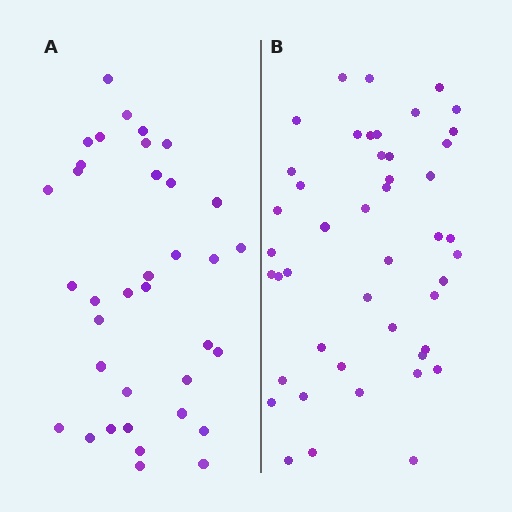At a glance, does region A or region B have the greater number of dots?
Region B (the right region) has more dots.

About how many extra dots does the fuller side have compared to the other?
Region B has roughly 10 or so more dots than region A.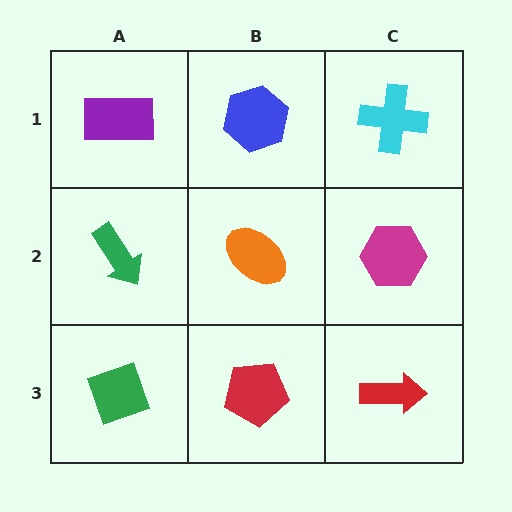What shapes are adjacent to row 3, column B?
An orange ellipse (row 2, column B), a green diamond (row 3, column A), a red arrow (row 3, column C).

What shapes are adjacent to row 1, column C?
A magenta hexagon (row 2, column C), a blue hexagon (row 1, column B).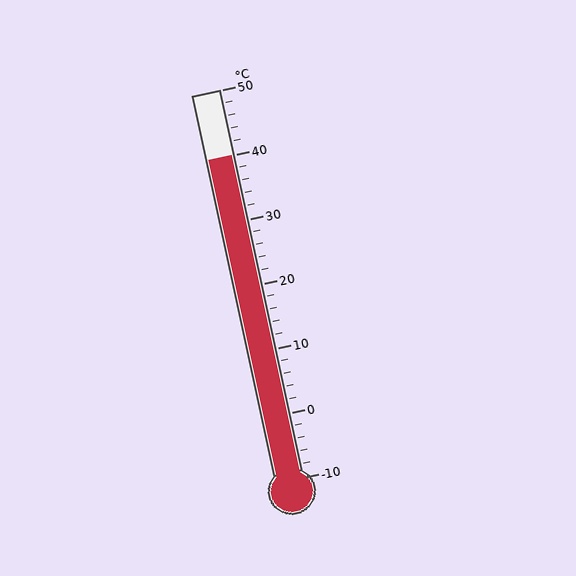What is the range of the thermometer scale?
The thermometer scale ranges from -10°C to 50°C.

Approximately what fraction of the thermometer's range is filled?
The thermometer is filled to approximately 85% of its range.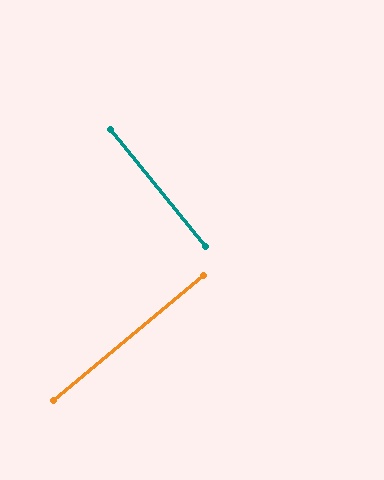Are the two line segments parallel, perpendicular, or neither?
Perpendicular — they meet at approximately 90°.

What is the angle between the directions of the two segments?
Approximately 90 degrees.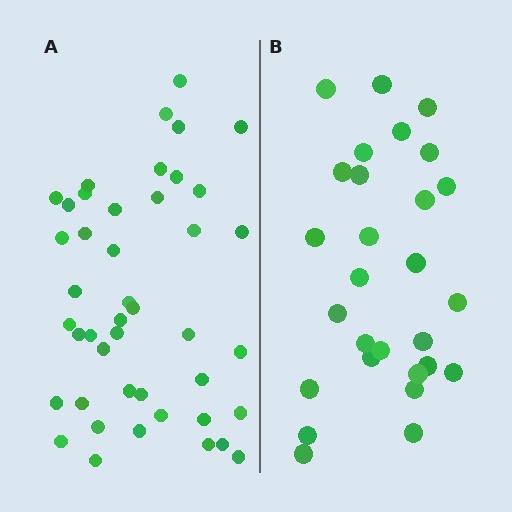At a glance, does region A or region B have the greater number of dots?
Region A (the left region) has more dots.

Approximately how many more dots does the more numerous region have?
Region A has approximately 15 more dots than region B.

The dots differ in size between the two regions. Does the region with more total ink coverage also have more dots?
No. Region B has more total ink coverage because its dots are larger, but region A actually contains more individual dots. Total area can be misleading — the number of items is what matters here.